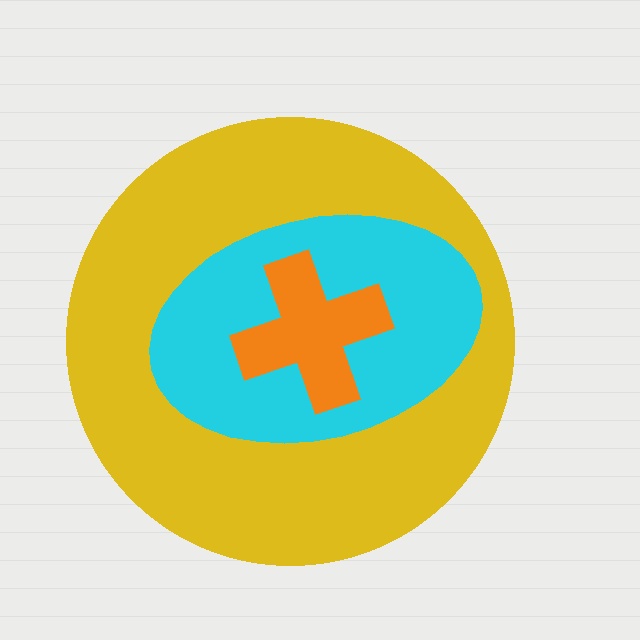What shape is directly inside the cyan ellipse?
The orange cross.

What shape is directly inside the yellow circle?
The cyan ellipse.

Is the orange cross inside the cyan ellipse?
Yes.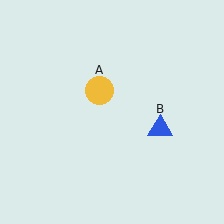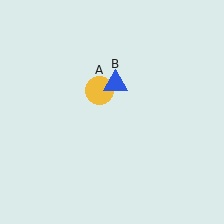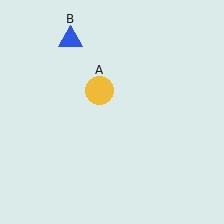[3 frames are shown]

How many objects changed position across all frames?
1 object changed position: blue triangle (object B).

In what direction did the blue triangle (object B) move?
The blue triangle (object B) moved up and to the left.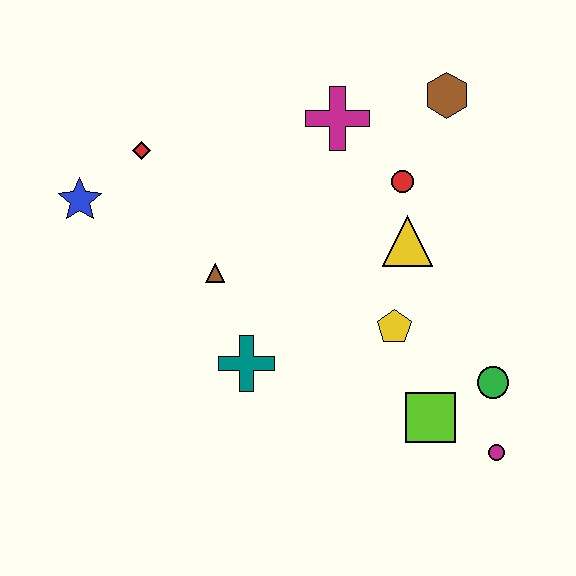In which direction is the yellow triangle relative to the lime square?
The yellow triangle is above the lime square.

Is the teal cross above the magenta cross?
No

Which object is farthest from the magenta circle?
The blue star is farthest from the magenta circle.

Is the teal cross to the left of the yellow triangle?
Yes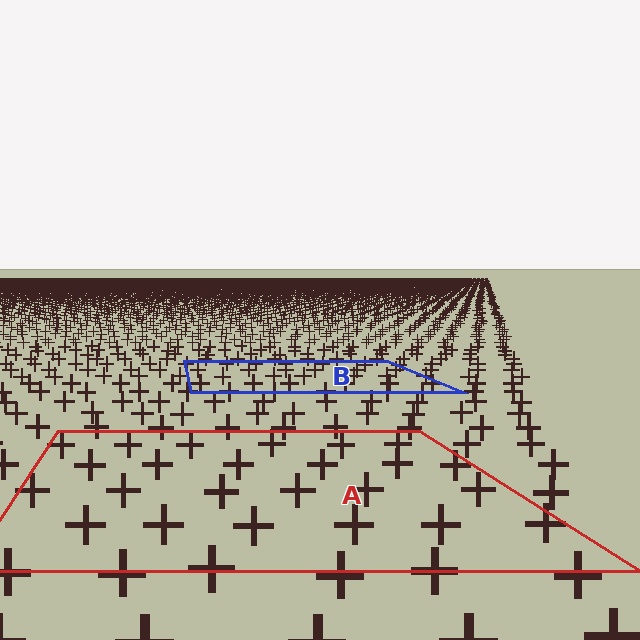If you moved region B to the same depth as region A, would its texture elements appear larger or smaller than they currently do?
They would appear larger. At a closer depth, the same texture elements are projected at a bigger on-screen size.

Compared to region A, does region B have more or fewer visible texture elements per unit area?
Region B has more texture elements per unit area — they are packed more densely because it is farther away.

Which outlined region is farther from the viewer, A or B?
Region B is farther from the viewer — the texture elements inside it appear smaller and more densely packed.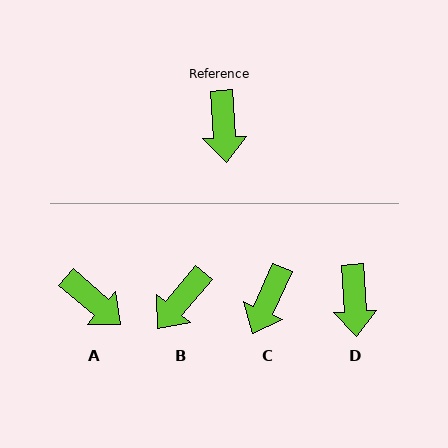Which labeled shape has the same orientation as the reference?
D.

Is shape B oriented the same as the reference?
No, it is off by about 43 degrees.